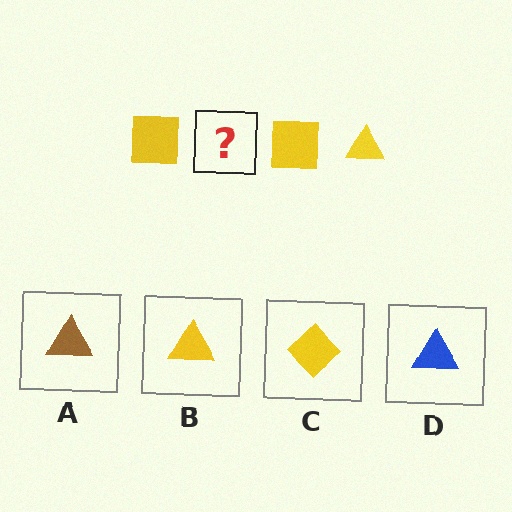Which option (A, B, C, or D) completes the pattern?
B.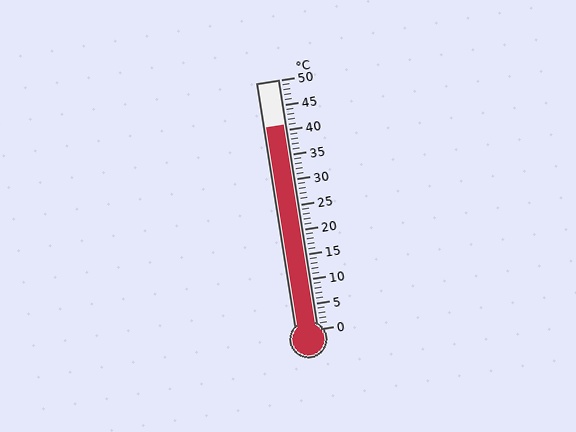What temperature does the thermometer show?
The thermometer shows approximately 41°C.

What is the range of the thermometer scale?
The thermometer scale ranges from 0°C to 50°C.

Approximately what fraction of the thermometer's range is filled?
The thermometer is filled to approximately 80% of its range.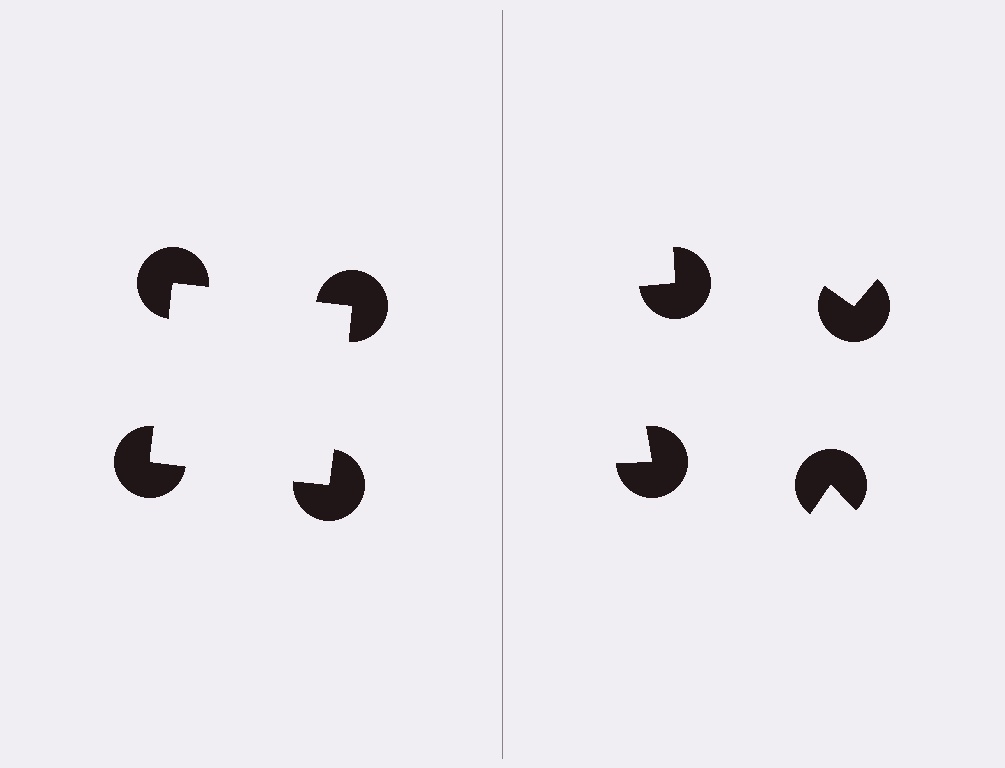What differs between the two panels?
The pac-man discs are positioned identically on both sides; only the wedge orientations differ. On the left they align to a square; on the right they are misaligned.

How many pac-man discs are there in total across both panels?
8 — 4 on each side.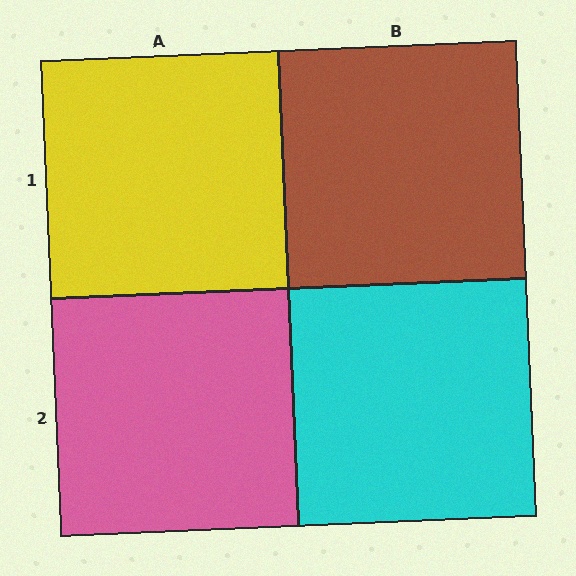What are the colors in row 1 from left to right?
Yellow, brown.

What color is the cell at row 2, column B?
Cyan.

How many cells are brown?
1 cell is brown.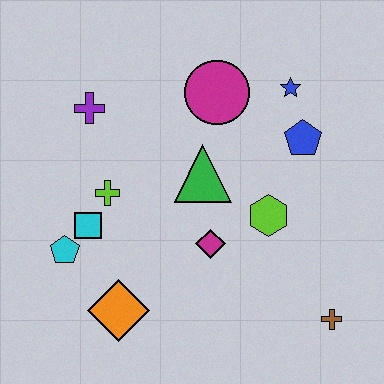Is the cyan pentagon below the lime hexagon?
Yes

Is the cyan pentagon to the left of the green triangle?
Yes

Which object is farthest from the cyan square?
The brown cross is farthest from the cyan square.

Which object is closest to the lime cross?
The cyan square is closest to the lime cross.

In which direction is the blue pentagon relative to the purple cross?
The blue pentagon is to the right of the purple cross.